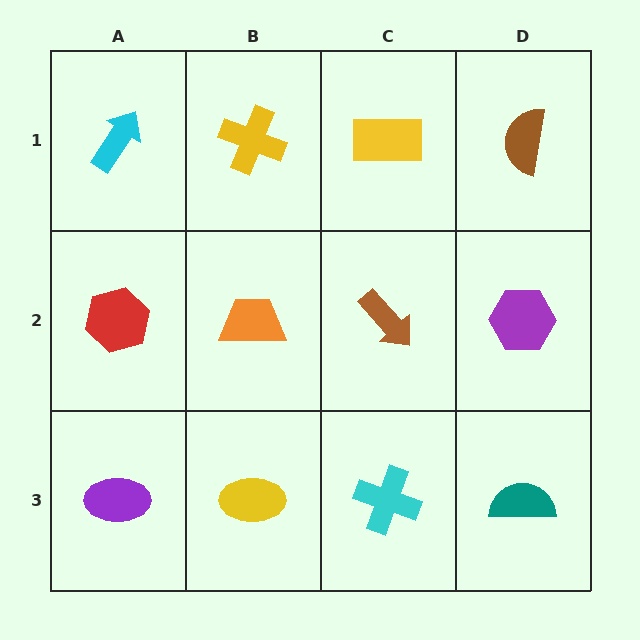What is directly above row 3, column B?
An orange trapezoid.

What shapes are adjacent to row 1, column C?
A brown arrow (row 2, column C), a yellow cross (row 1, column B), a brown semicircle (row 1, column D).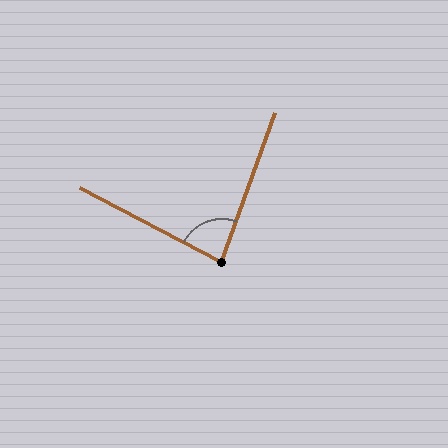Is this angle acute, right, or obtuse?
It is acute.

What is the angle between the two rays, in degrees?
Approximately 82 degrees.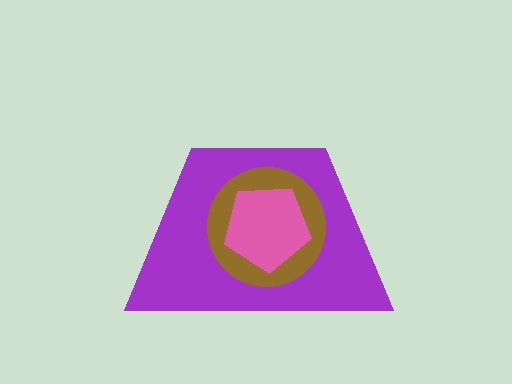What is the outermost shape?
The purple trapezoid.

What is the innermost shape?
The pink pentagon.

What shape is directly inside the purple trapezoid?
The brown circle.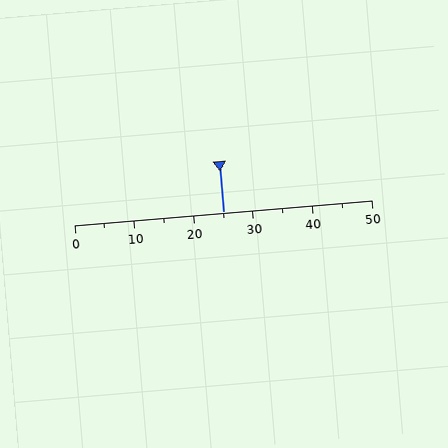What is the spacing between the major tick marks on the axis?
The major ticks are spaced 10 apart.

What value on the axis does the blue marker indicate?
The marker indicates approximately 25.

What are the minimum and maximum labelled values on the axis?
The axis runs from 0 to 50.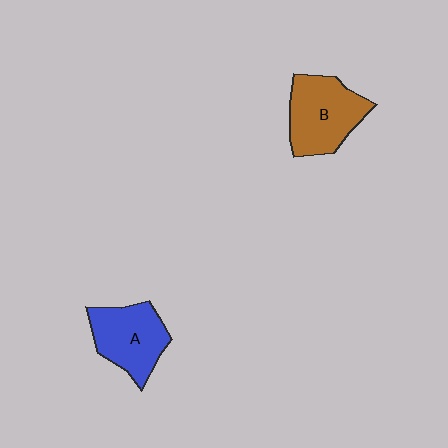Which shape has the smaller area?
Shape A (blue).